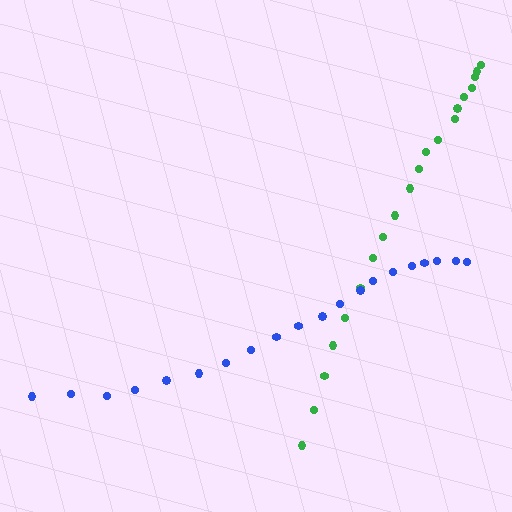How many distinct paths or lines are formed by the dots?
There are 2 distinct paths.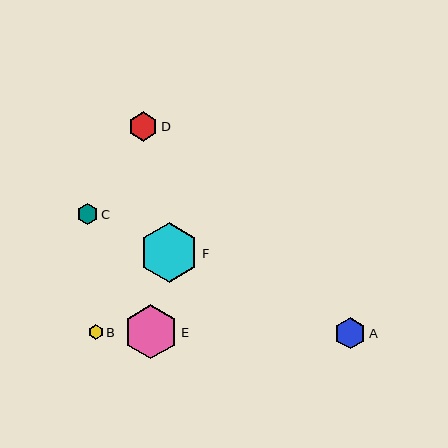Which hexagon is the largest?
Hexagon F is the largest with a size of approximately 60 pixels.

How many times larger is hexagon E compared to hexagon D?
Hexagon E is approximately 1.8 times the size of hexagon D.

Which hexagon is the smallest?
Hexagon B is the smallest with a size of approximately 15 pixels.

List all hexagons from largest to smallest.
From largest to smallest: F, E, A, D, C, B.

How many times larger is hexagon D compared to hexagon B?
Hexagon D is approximately 1.9 times the size of hexagon B.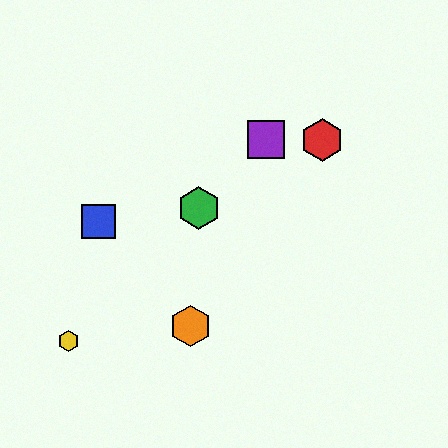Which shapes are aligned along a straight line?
The green hexagon, the yellow hexagon, the purple square are aligned along a straight line.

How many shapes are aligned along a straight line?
3 shapes (the green hexagon, the yellow hexagon, the purple square) are aligned along a straight line.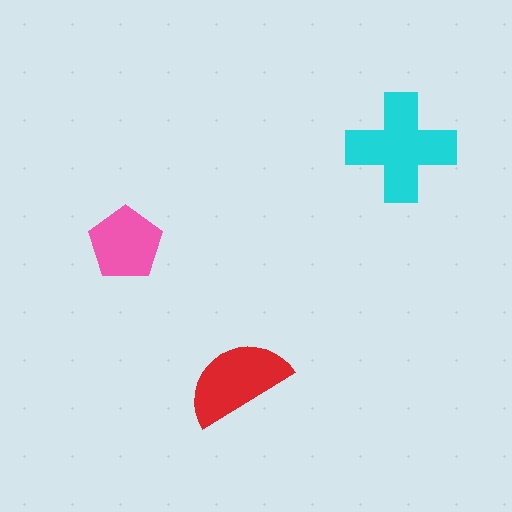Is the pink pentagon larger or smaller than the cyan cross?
Smaller.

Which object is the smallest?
The pink pentagon.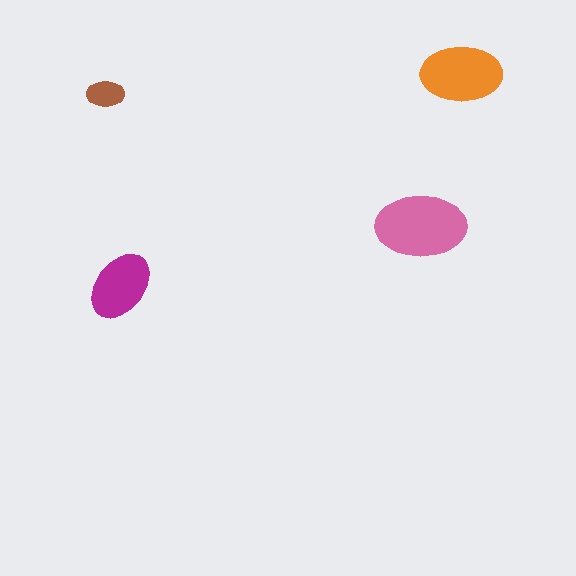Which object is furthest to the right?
The orange ellipse is rightmost.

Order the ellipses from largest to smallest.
the pink one, the orange one, the magenta one, the brown one.